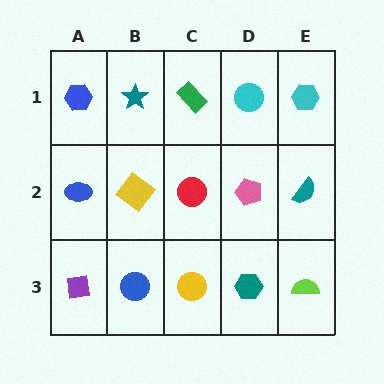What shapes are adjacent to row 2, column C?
A green rectangle (row 1, column C), a yellow circle (row 3, column C), a yellow diamond (row 2, column B), a pink pentagon (row 2, column D).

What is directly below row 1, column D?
A pink pentagon.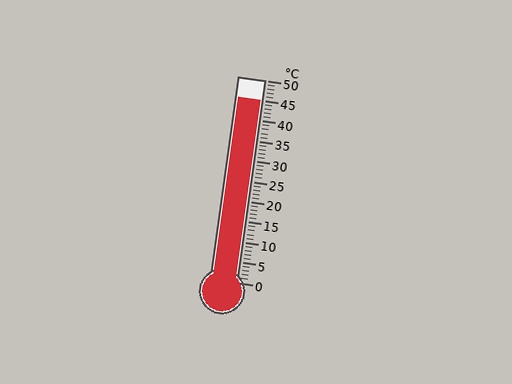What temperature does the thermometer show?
The thermometer shows approximately 45°C.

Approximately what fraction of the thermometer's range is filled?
The thermometer is filled to approximately 90% of its range.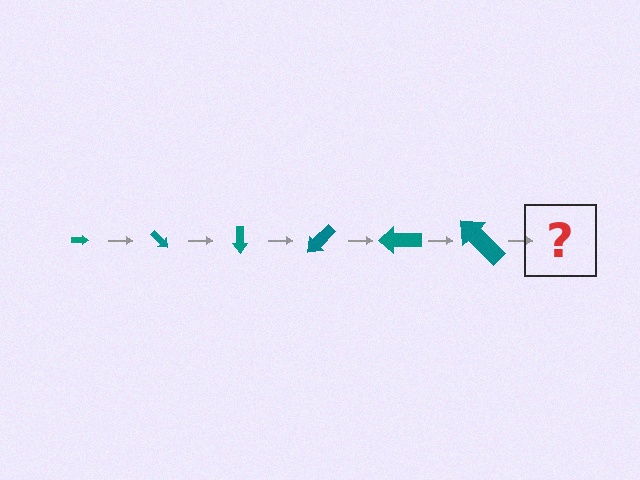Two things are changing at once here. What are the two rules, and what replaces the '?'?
The two rules are that the arrow grows larger each step and it rotates 45 degrees each step. The '?' should be an arrow, larger than the previous one and rotated 270 degrees from the start.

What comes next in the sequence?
The next element should be an arrow, larger than the previous one and rotated 270 degrees from the start.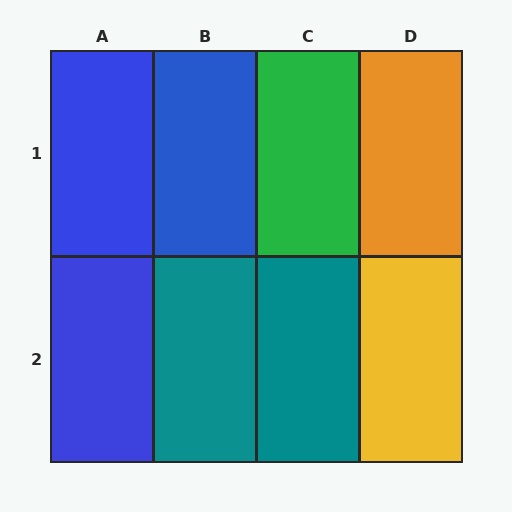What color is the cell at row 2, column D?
Yellow.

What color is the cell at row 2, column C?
Teal.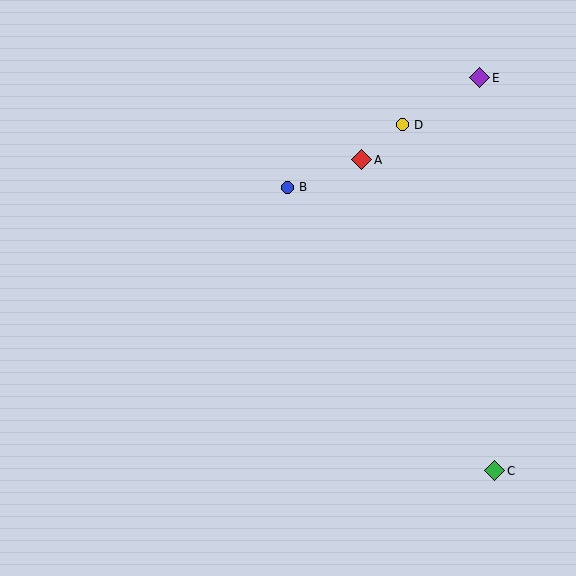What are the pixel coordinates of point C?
Point C is at (495, 471).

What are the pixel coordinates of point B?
Point B is at (287, 187).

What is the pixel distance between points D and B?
The distance between D and B is 131 pixels.